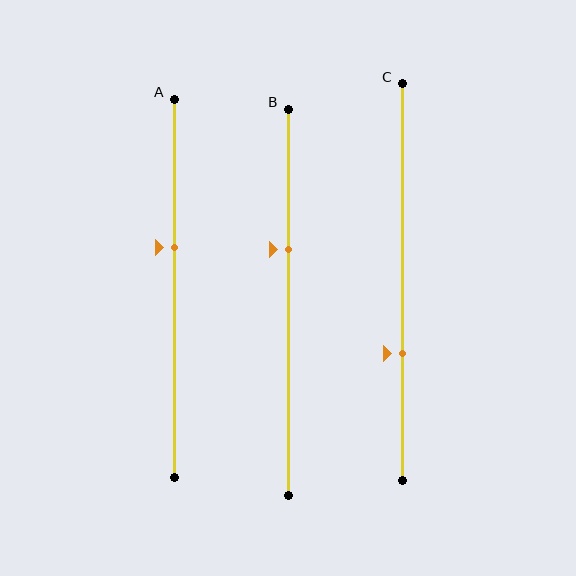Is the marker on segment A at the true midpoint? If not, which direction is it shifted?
No, the marker on segment A is shifted upward by about 11% of the segment length.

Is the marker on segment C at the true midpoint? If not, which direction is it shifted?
No, the marker on segment C is shifted downward by about 18% of the segment length.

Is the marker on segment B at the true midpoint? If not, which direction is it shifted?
No, the marker on segment B is shifted upward by about 14% of the segment length.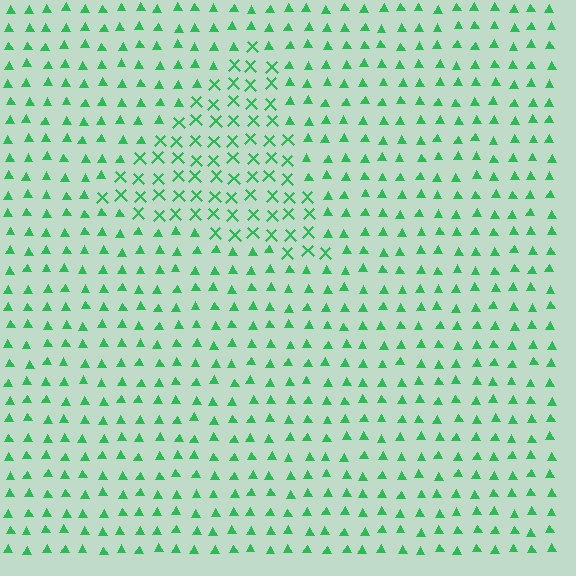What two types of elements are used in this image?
The image uses X marks inside the triangle region and triangles outside it.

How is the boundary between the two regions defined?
The boundary is defined by a change in element shape: X marks inside vs. triangles outside. All elements share the same color and spacing.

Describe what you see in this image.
The image is filled with small green elements arranged in a uniform grid. A triangle-shaped region contains X marks, while the surrounding area contains triangles. The boundary is defined purely by the change in element shape.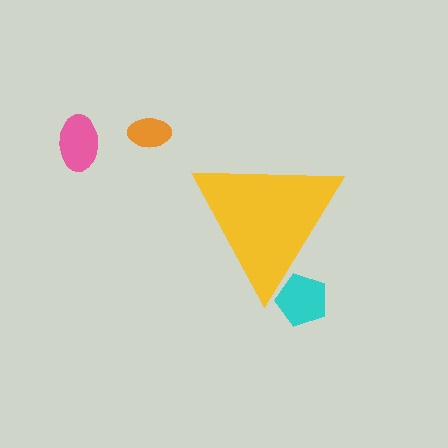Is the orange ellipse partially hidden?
No, the orange ellipse is fully visible.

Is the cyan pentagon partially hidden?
Yes, the cyan pentagon is partially hidden behind the yellow triangle.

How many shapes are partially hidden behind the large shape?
1 shape is partially hidden.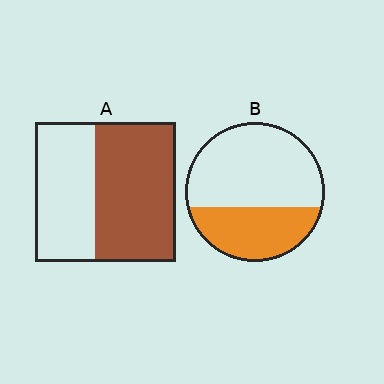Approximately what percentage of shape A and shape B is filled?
A is approximately 55% and B is approximately 35%.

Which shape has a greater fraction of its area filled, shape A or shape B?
Shape A.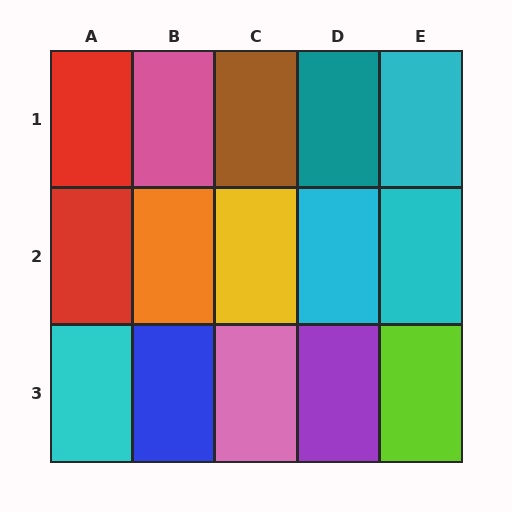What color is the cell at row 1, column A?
Red.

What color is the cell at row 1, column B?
Pink.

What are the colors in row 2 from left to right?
Red, orange, yellow, cyan, cyan.